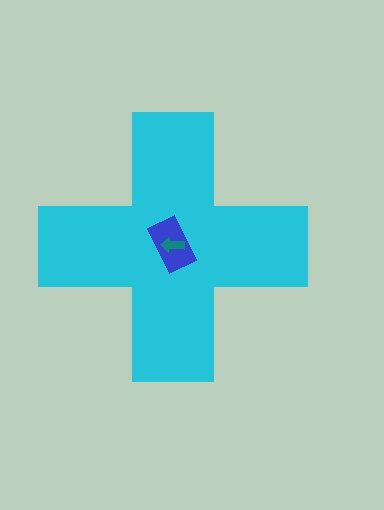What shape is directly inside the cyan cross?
The blue rectangle.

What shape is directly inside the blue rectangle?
The teal arrow.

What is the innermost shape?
The teal arrow.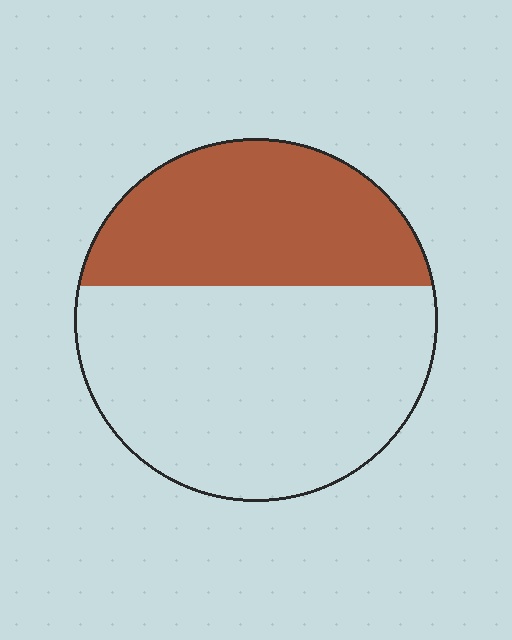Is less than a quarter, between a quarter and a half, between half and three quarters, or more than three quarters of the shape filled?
Between a quarter and a half.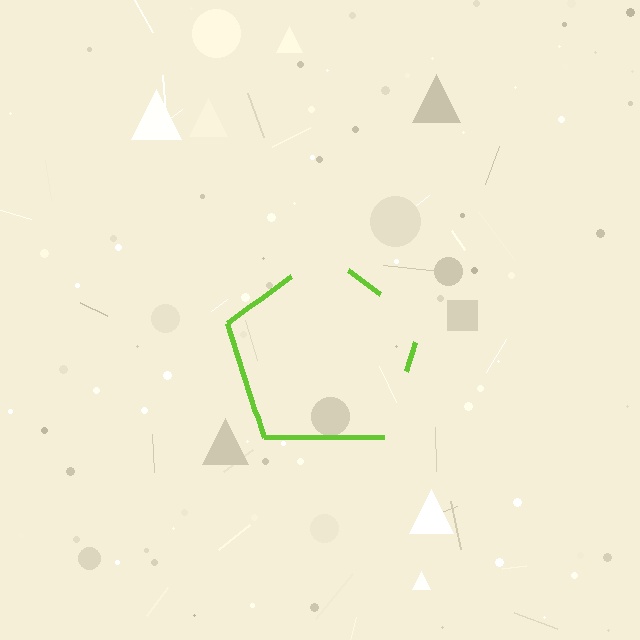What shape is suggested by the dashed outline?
The dashed outline suggests a pentagon.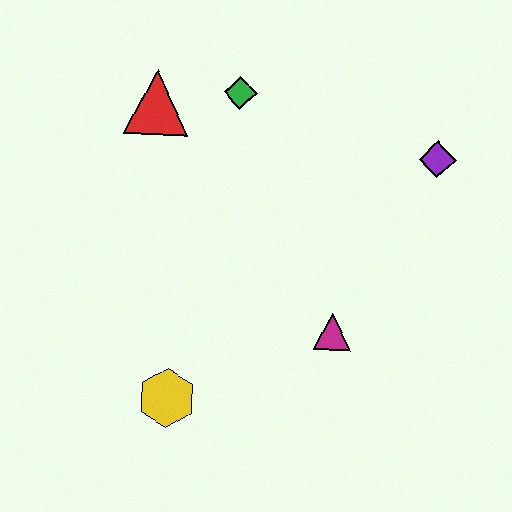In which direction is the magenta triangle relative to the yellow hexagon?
The magenta triangle is to the right of the yellow hexagon.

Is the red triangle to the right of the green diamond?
No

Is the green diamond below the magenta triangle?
No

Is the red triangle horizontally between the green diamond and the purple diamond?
No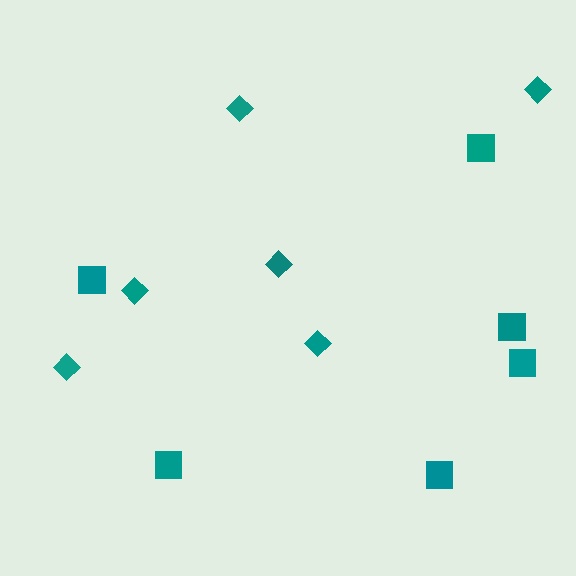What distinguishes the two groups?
There are 2 groups: one group of diamonds (6) and one group of squares (6).